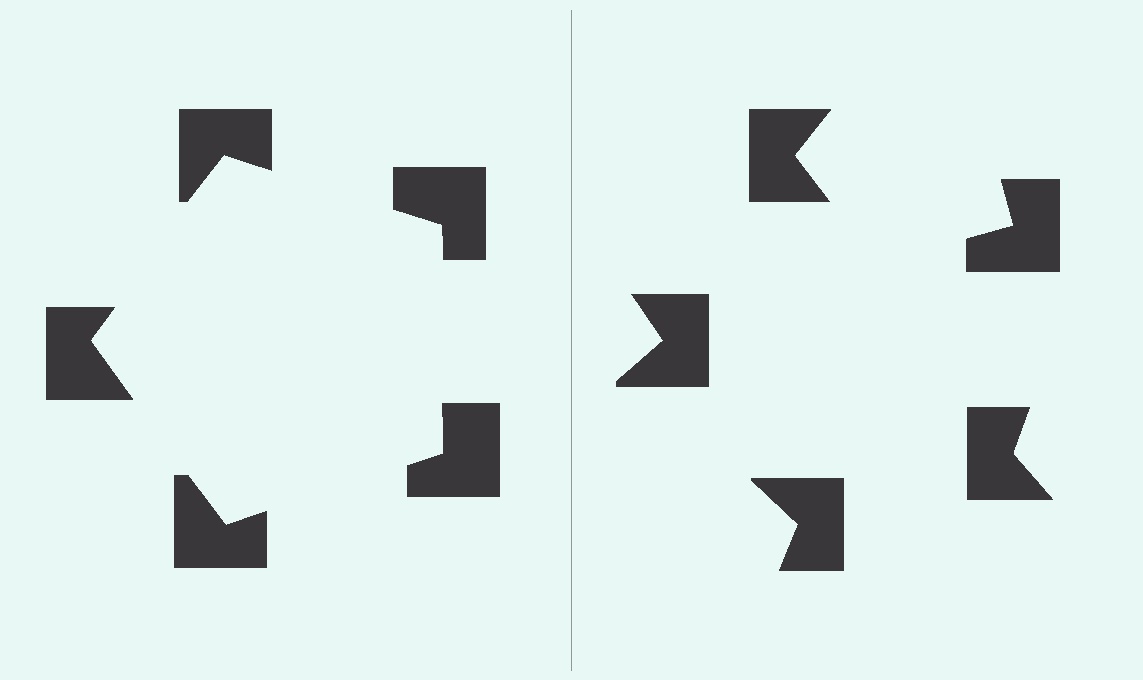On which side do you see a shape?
An illusory pentagon appears on the left side. On the right side the wedge cuts are rotated, so no coherent shape forms.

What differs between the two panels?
The notched squares are positioned identically on both sides; only the wedge orientations differ. On the left they align to a pentagon; on the right they are misaligned.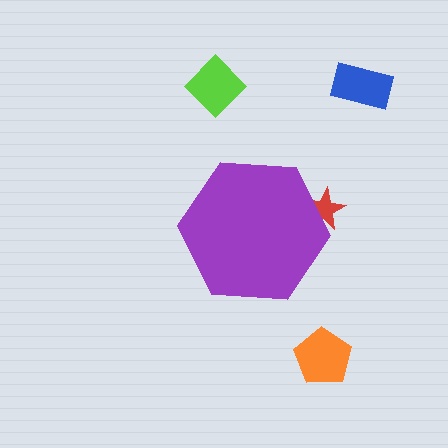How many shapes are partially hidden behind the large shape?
1 shape is partially hidden.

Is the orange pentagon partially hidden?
No, the orange pentagon is fully visible.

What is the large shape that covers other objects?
A purple hexagon.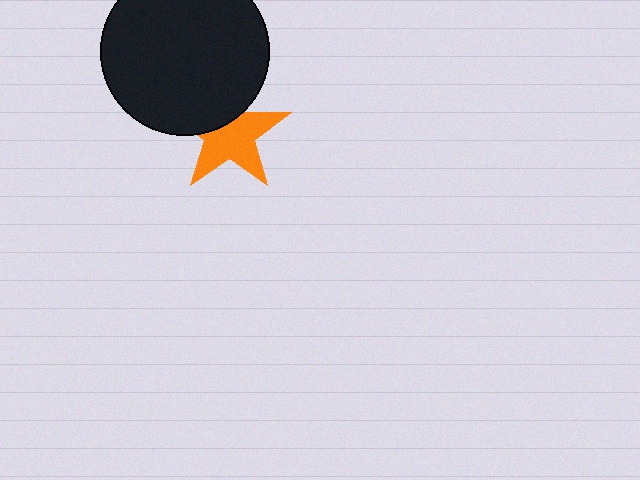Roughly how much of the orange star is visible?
About half of it is visible (roughly 65%).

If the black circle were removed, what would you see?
You would see the complete orange star.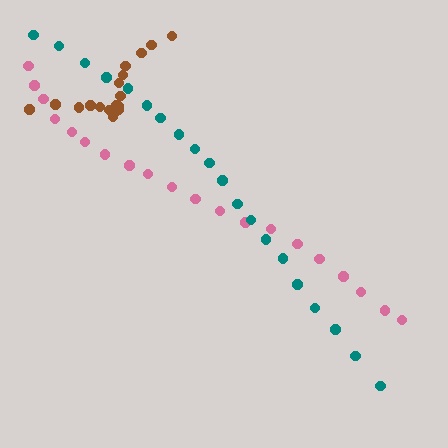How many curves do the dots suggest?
There are 3 distinct paths.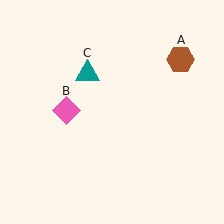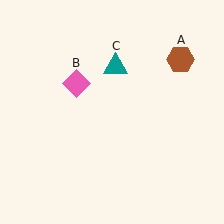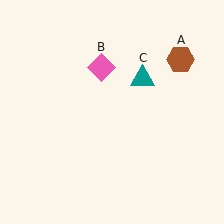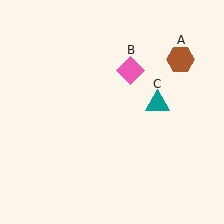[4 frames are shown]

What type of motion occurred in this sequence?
The pink diamond (object B), teal triangle (object C) rotated clockwise around the center of the scene.